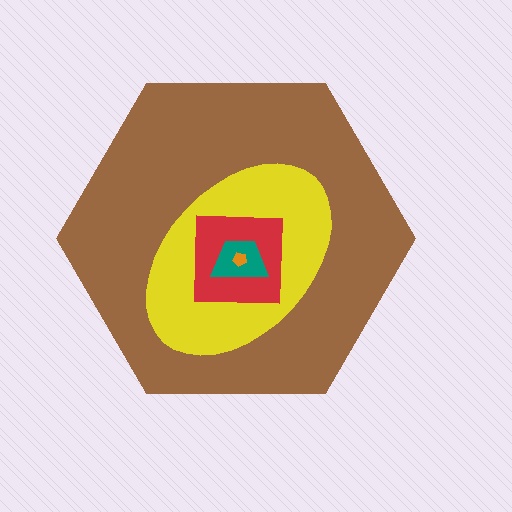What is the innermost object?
The orange pentagon.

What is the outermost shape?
The brown hexagon.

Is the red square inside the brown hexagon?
Yes.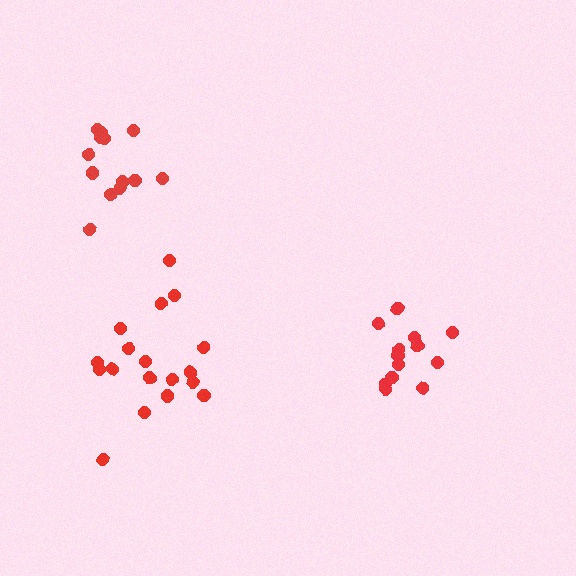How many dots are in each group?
Group 1: 13 dots, Group 2: 13 dots, Group 3: 18 dots (44 total).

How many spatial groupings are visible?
There are 3 spatial groupings.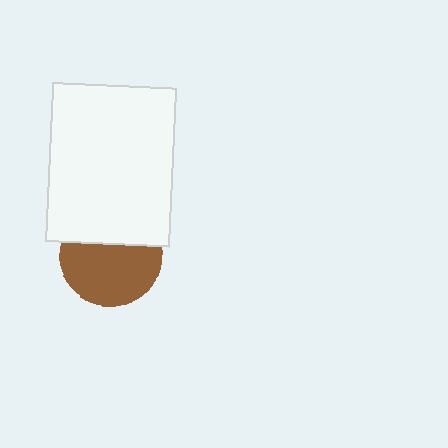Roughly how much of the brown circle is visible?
About half of it is visible (roughly 63%).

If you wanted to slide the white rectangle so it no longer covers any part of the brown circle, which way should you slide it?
Slide it up — that is the most direct way to separate the two shapes.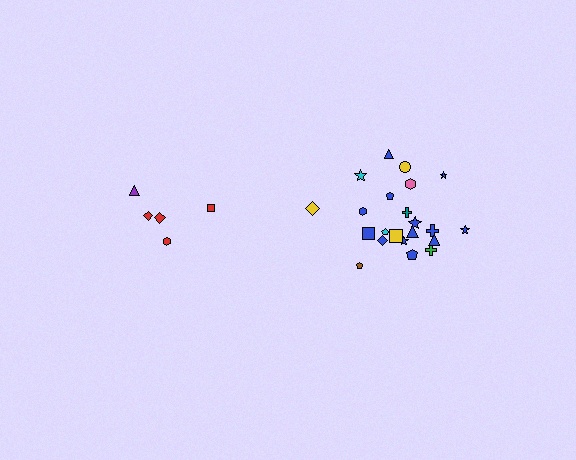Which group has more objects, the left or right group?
The right group.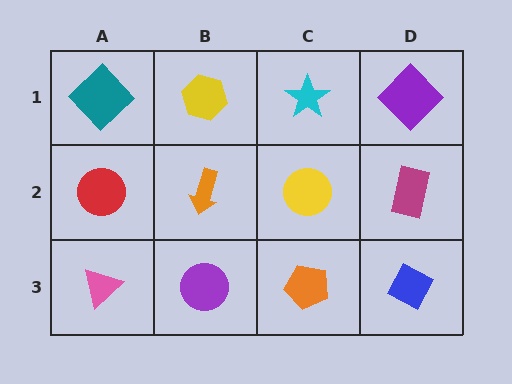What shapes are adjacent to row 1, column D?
A magenta rectangle (row 2, column D), a cyan star (row 1, column C).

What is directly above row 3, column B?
An orange arrow.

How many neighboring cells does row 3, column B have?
3.